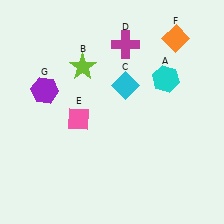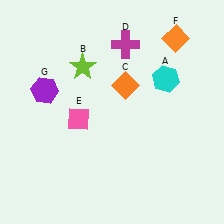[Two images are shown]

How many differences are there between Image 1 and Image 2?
There is 1 difference between the two images.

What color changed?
The diamond (C) changed from cyan in Image 1 to orange in Image 2.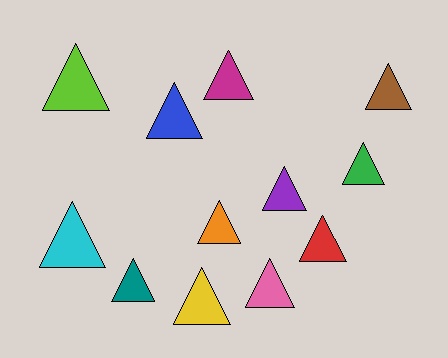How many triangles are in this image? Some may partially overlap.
There are 12 triangles.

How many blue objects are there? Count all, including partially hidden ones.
There is 1 blue object.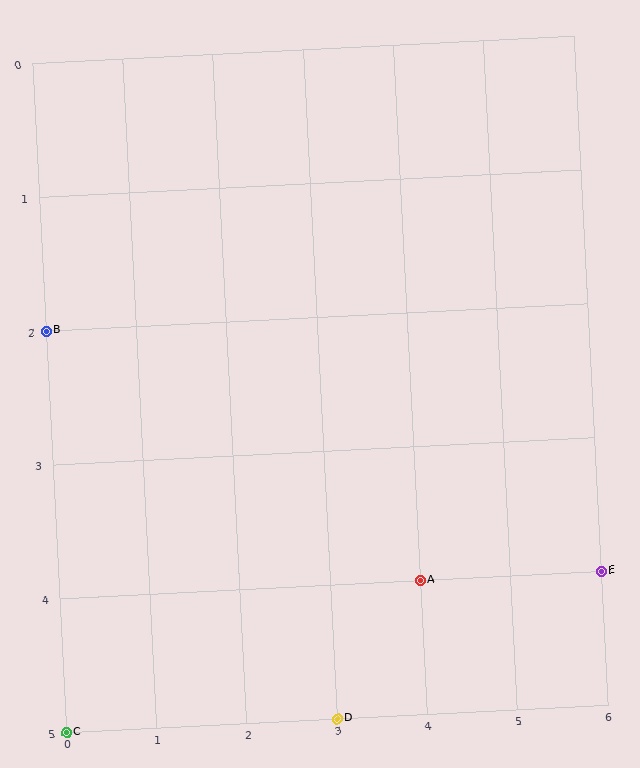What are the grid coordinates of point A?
Point A is at grid coordinates (4, 4).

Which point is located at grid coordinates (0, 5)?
Point C is at (0, 5).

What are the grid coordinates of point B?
Point B is at grid coordinates (0, 2).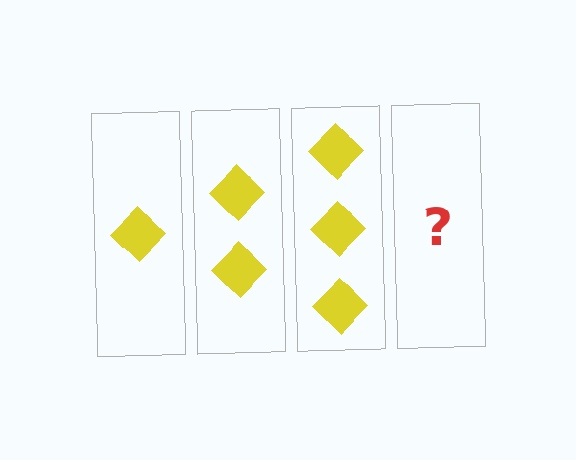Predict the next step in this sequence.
The next step is 4 diamonds.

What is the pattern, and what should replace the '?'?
The pattern is that each step adds one more diamond. The '?' should be 4 diamonds.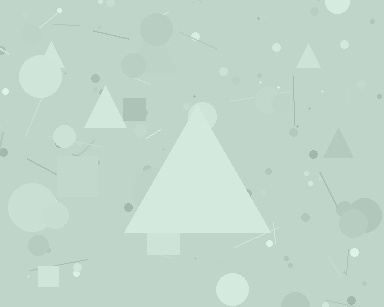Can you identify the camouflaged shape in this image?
The camouflaged shape is a triangle.